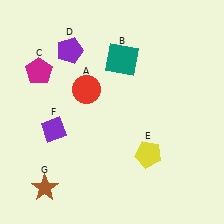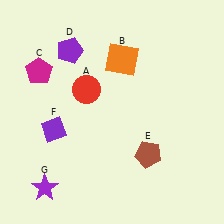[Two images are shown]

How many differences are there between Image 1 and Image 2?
There are 3 differences between the two images.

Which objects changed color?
B changed from teal to orange. E changed from yellow to brown. G changed from brown to purple.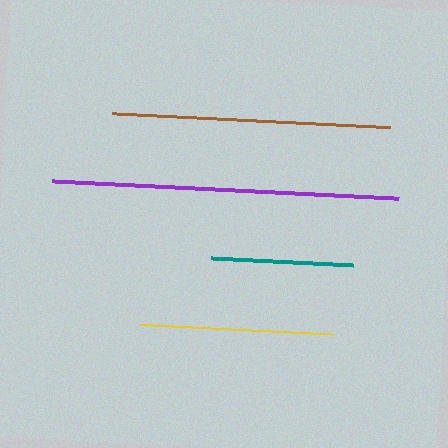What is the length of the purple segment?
The purple segment is approximately 347 pixels long.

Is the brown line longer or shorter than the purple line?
The purple line is longer than the brown line.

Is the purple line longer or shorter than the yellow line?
The purple line is longer than the yellow line.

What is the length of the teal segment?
The teal segment is approximately 143 pixels long.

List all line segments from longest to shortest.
From longest to shortest: purple, brown, yellow, teal.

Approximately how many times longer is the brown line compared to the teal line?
The brown line is approximately 1.9 times the length of the teal line.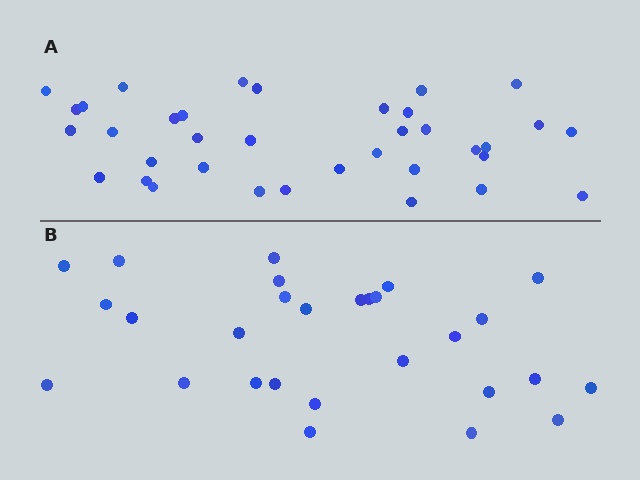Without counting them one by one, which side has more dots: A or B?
Region A (the top region) has more dots.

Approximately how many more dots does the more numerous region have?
Region A has roughly 8 or so more dots than region B.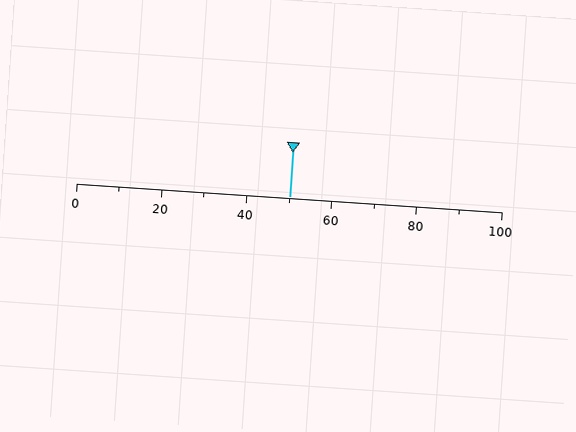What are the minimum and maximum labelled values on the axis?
The axis runs from 0 to 100.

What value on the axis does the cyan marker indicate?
The marker indicates approximately 50.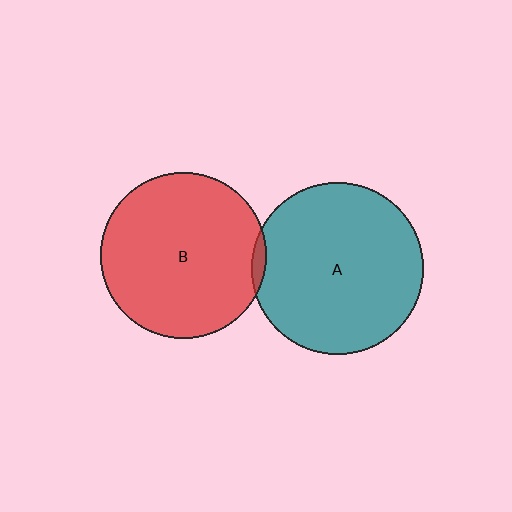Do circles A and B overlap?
Yes.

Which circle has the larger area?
Circle A (teal).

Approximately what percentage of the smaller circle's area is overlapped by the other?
Approximately 5%.